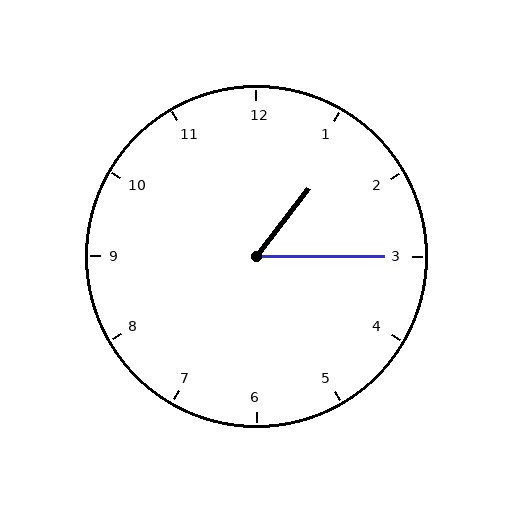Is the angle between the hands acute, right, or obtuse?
It is acute.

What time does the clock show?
1:15.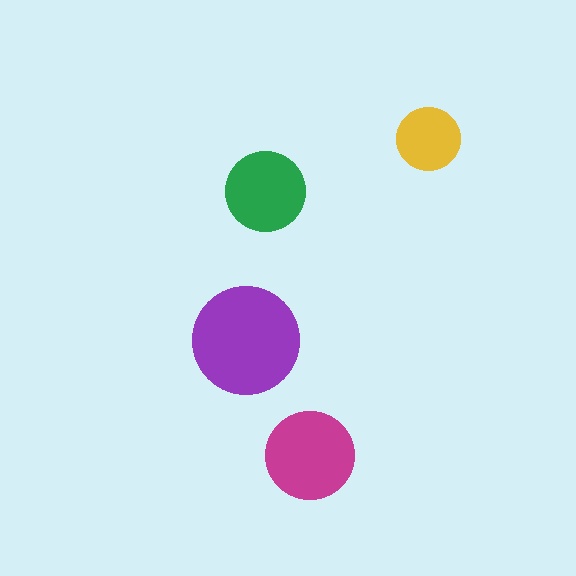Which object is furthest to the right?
The yellow circle is rightmost.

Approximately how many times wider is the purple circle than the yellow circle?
About 1.5 times wider.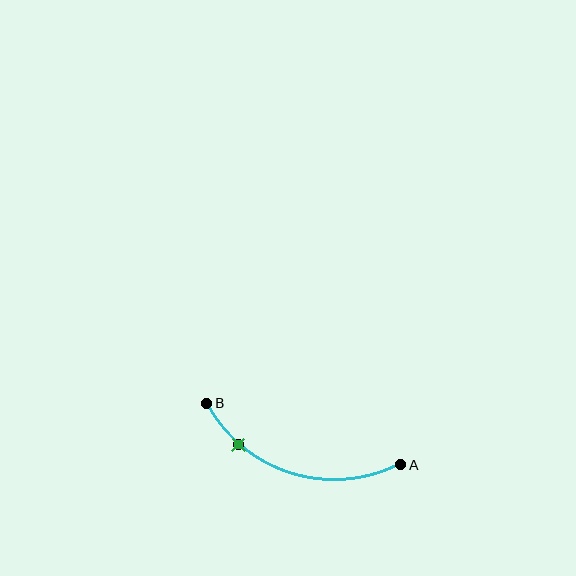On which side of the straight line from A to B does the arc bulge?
The arc bulges below the straight line connecting A and B.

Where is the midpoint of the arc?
The arc midpoint is the point on the curve farthest from the straight line joining A and B. It sits below that line.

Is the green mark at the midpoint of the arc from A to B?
No. The green mark lies on the arc but is closer to endpoint B. The arc midpoint would be at the point on the curve equidistant along the arc from both A and B.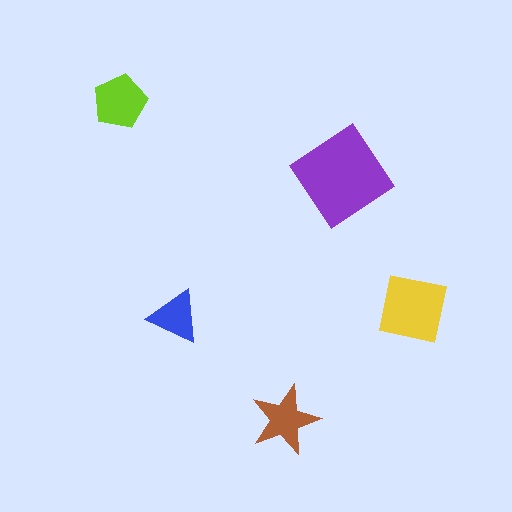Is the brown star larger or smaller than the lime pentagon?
Smaller.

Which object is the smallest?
The blue triangle.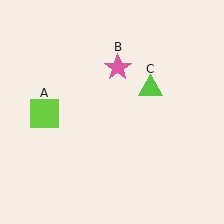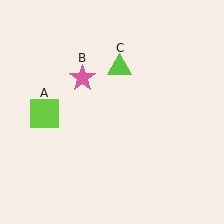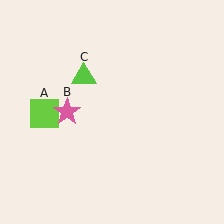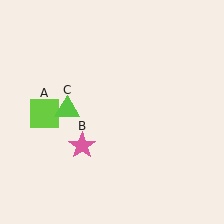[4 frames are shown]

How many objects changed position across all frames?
2 objects changed position: pink star (object B), lime triangle (object C).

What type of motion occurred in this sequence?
The pink star (object B), lime triangle (object C) rotated counterclockwise around the center of the scene.